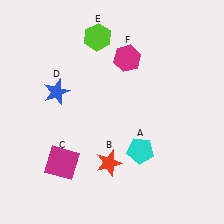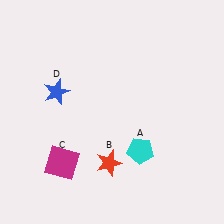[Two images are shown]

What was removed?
The magenta hexagon (F), the lime hexagon (E) were removed in Image 2.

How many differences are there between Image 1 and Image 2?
There are 2 differences between the two images.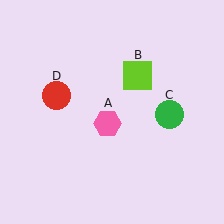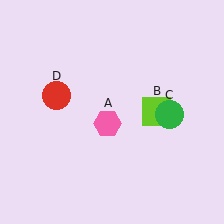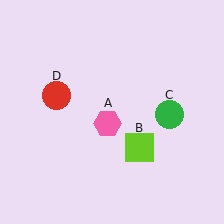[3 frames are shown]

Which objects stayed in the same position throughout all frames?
Pink hexagon (object A) and green circle (object C) and red circle (object D) remained stationary.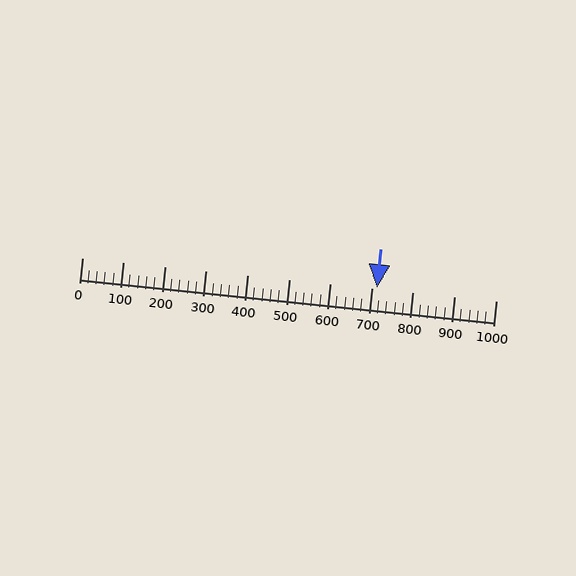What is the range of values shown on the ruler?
The ruler shows values from 0 to 1000.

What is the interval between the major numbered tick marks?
The major tick marks are spaced 100 units apart.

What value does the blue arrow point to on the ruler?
The blue arrow points to approximately 714.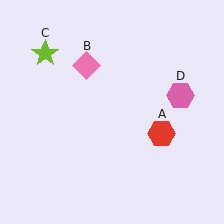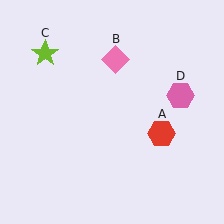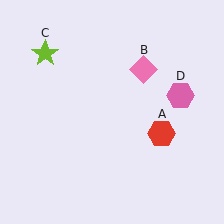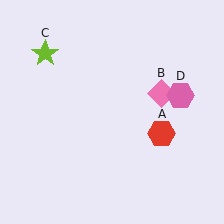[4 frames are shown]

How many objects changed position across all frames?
1 object changed position: pink diamond (object B).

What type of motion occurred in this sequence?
The pink diamond (object B) rotated clockwise around the center of the scene.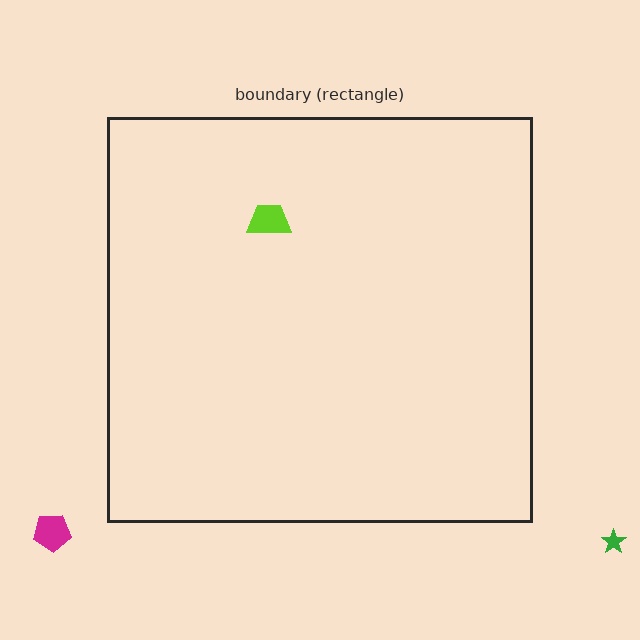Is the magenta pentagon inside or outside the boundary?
Outside.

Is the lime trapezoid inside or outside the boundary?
Inside.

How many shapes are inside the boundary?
1 inside, 2 outside.